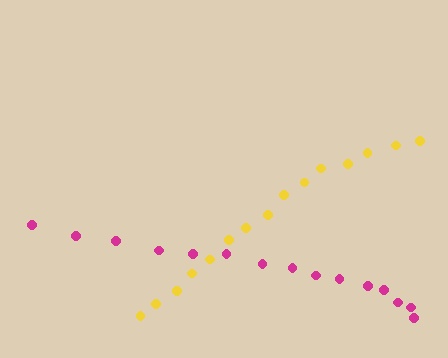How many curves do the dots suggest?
There are 2 distinct paths.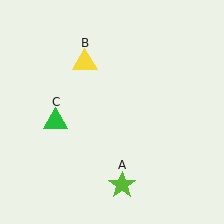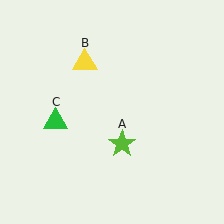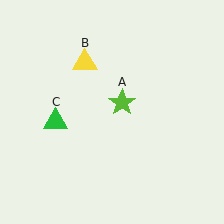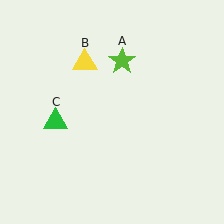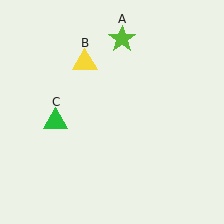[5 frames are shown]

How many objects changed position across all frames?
1 object changed position: lime star (object A).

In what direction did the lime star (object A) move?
The lime star (object A) moved up.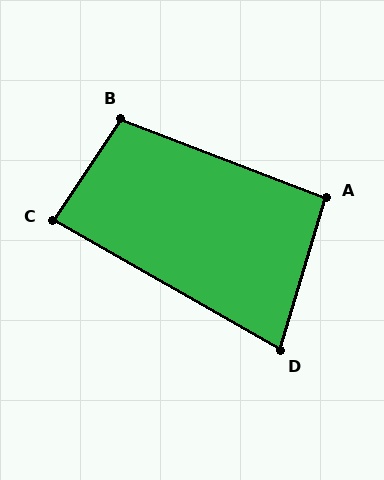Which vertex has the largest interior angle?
B, at approximately 103 degrees.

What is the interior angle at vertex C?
Approximately 86 degrees (approximately right).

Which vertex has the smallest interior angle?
D, at approximately 77 degrees.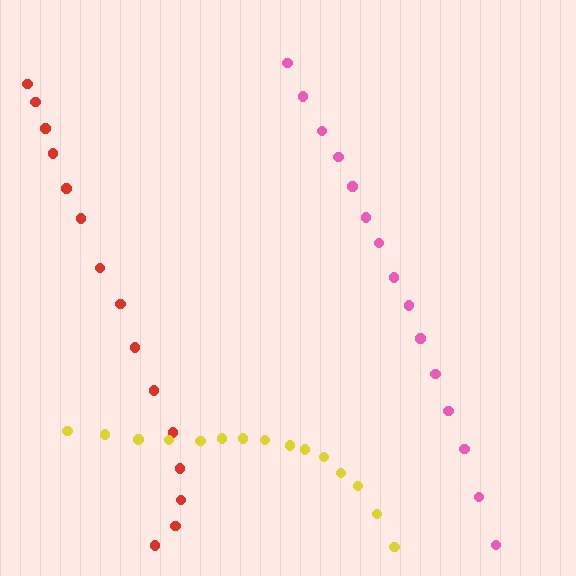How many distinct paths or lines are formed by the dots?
There are 3 distinct paths.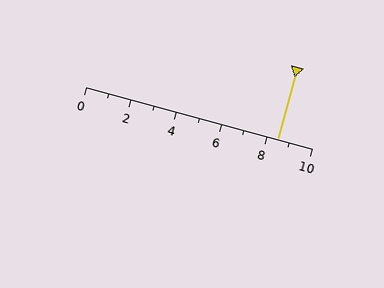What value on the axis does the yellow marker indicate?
The marker indicates approximately 8.5.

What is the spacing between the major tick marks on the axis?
The major ticks are spaced 2 apart.